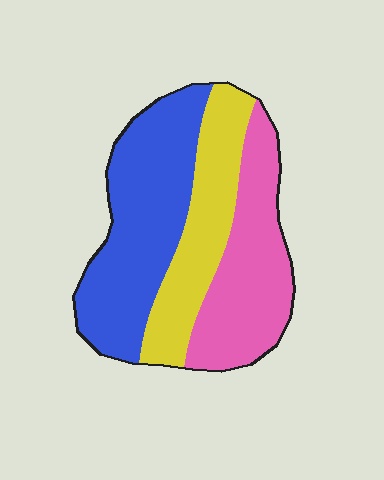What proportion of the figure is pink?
Pink takes up about one third (1/3) of the figure.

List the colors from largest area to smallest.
From largest to smallest: blue, pink, yellow.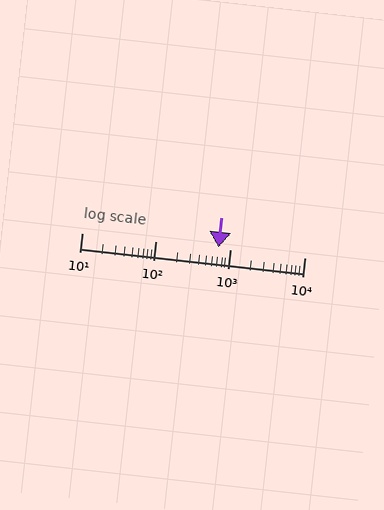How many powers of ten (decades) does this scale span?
The scale spans 3 decades, from 10 to 10000.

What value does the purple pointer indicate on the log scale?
The pointer indicates approximately 700.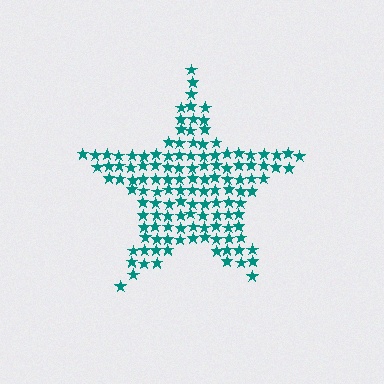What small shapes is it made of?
It is made of small stars.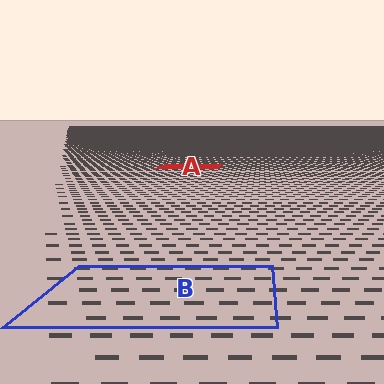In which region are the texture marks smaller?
The texture marks are smaller in region A, because it is farther away.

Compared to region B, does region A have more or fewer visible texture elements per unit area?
Region A has more texture elements per unit area — they are packed more densely because it is farther away.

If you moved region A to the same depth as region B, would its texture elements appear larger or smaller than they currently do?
They would appear larger. At a closer depth, the same texture elements are projected at a bigger on-screen size.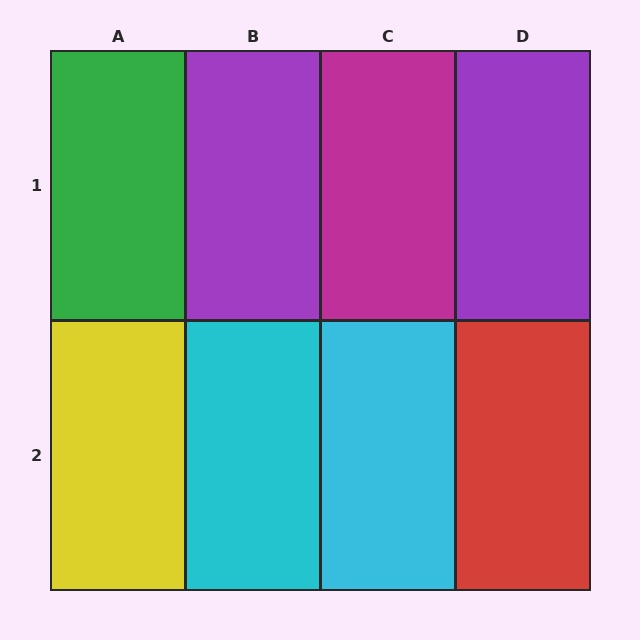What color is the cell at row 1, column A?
Green.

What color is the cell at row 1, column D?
Purple.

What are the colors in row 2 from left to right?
Yellow, cyan, cyan, red.